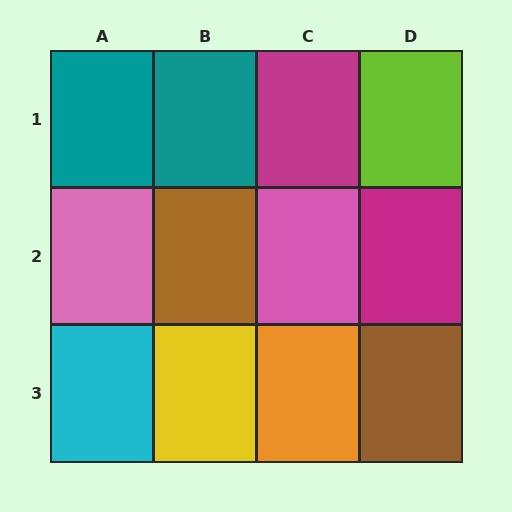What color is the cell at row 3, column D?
Brown.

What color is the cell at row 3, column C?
Orange.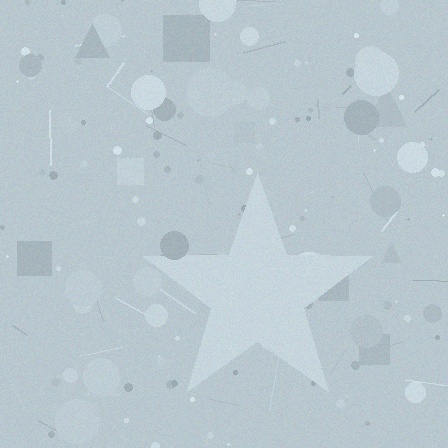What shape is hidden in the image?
A star is hidden in the image.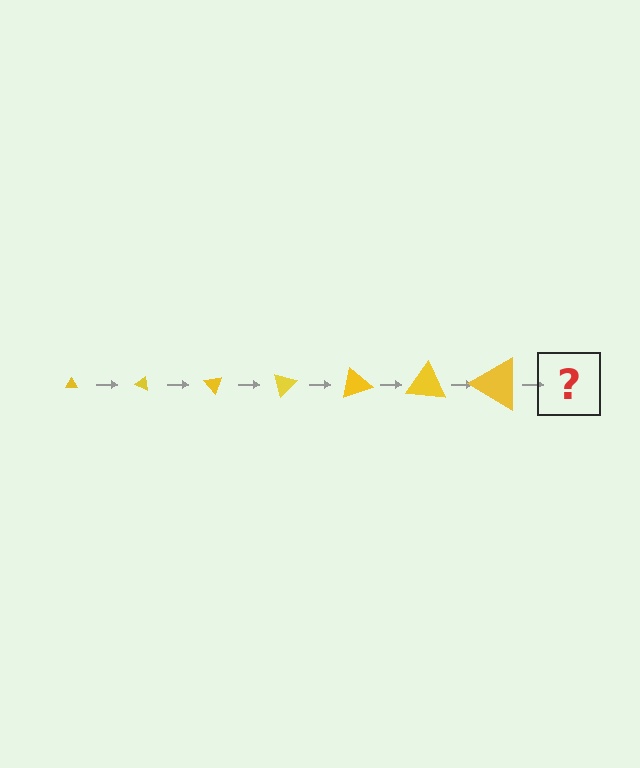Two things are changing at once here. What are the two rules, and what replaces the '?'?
The two rules are that the triangle grows larger each step and it rotates 25 degrees each step. The '?' should be a triangle, larger than the previous one and rotated 175 degrees from the start.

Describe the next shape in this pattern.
It should be a triangle, larger than the previous one and rotated 175 degrees from the start.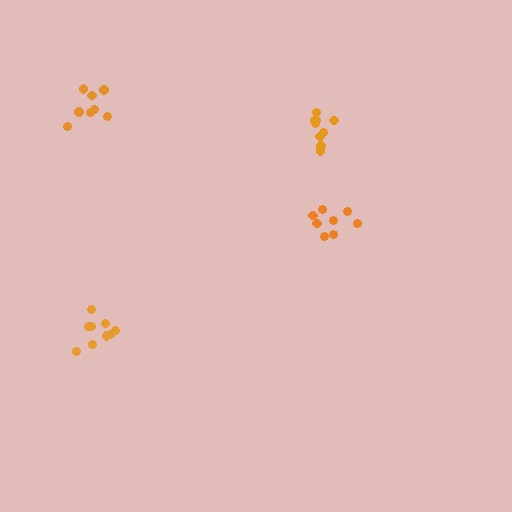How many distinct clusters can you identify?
There are 4 distinct clusters.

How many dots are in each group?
Group 1: 9 dots, Group 2: 8 dots, Group 3: 9 dots, Group 4: 8 dots (34 total).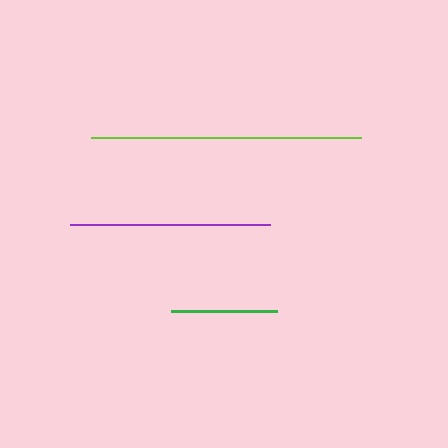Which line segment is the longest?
The lime line is the longest at approximately 270 pixels.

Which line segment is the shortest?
The green line is the shortest at approximately 107 pixels.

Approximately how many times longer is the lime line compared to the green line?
The lime line is approximately 2.5 times the length of the green line.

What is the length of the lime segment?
The lime segment is approximately 270 pixels long.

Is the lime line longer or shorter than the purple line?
The lime line is longer than the purple line.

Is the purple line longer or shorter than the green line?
The purple line is longer than the green line.